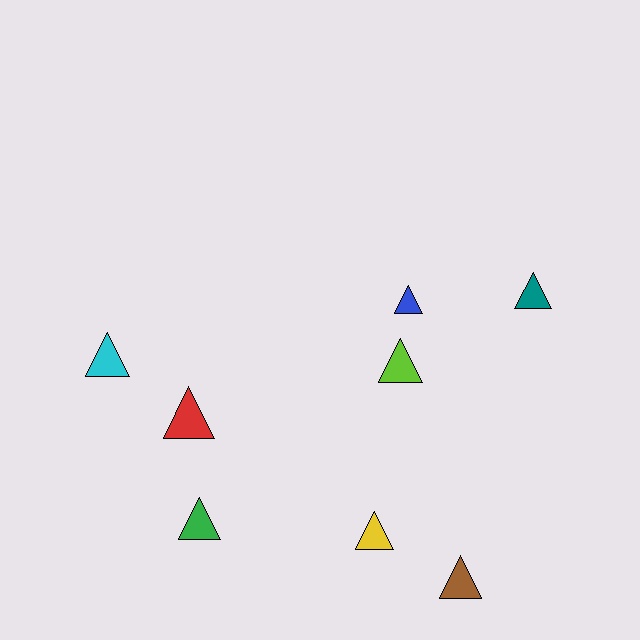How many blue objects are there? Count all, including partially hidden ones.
There is 1 blue object.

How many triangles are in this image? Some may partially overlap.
There are 8 triangles.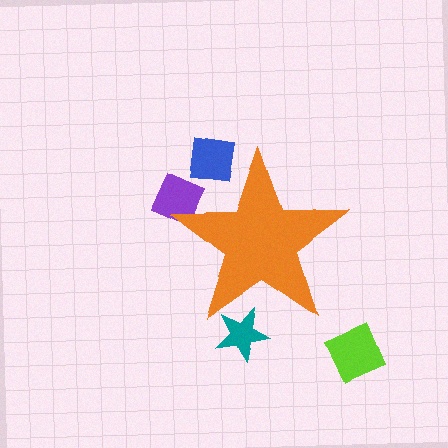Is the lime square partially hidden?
No, the lime square is fully visible.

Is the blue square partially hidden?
Yes, the blue square is partially hidden behind the orange star.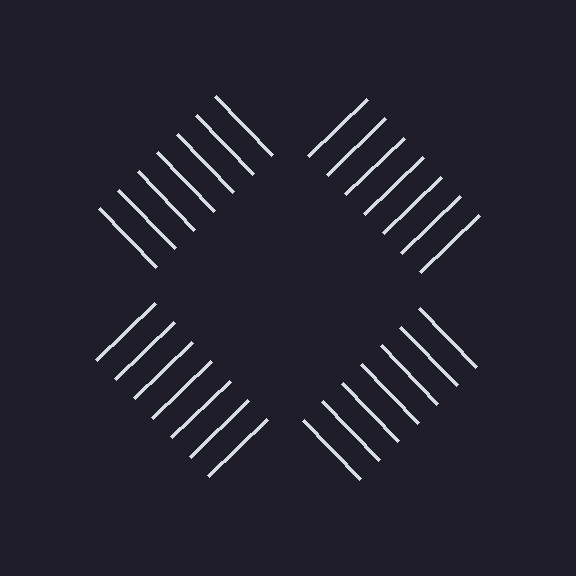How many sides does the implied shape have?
4 sides — the line-ends trace a square.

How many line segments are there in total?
28 — 7 along each of the 4 edges.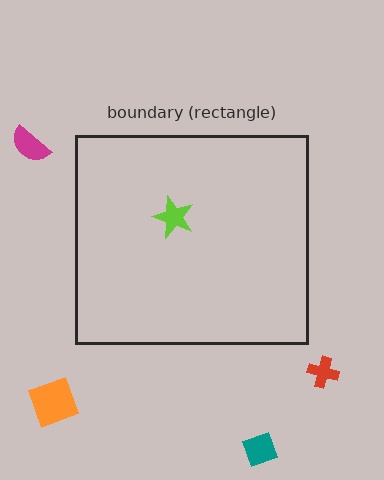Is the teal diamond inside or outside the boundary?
Outside.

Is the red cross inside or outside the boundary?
Outside.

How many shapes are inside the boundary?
1 inside, 4 outside.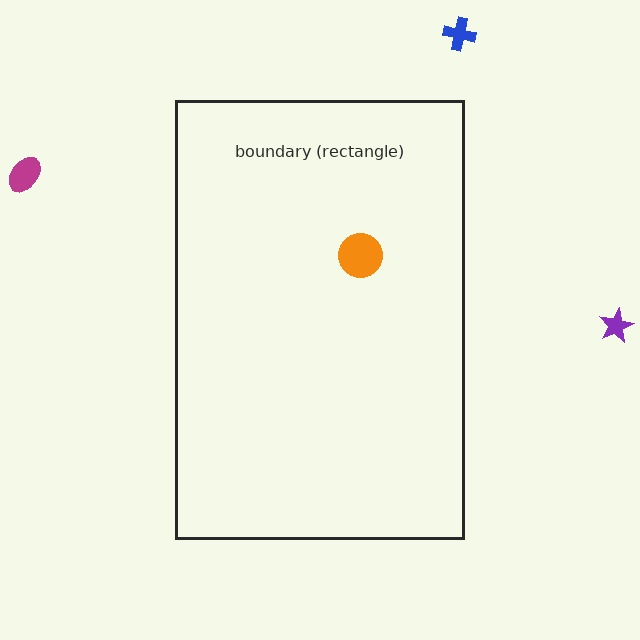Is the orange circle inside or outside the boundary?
Inside.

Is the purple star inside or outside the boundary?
Outside.